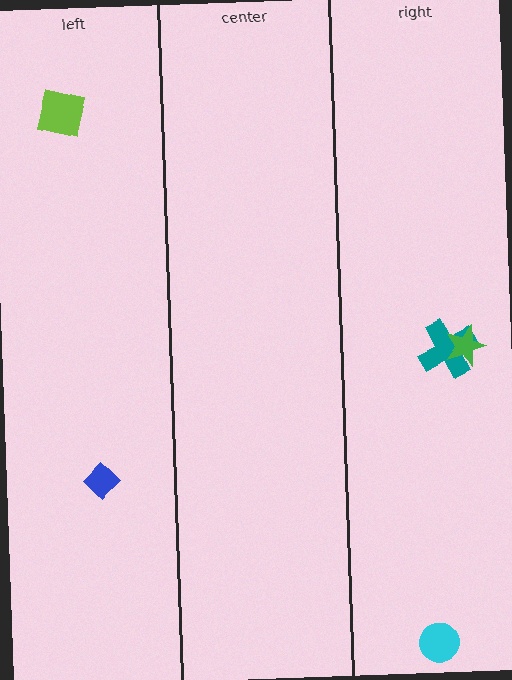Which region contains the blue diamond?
The left region.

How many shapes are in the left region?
2.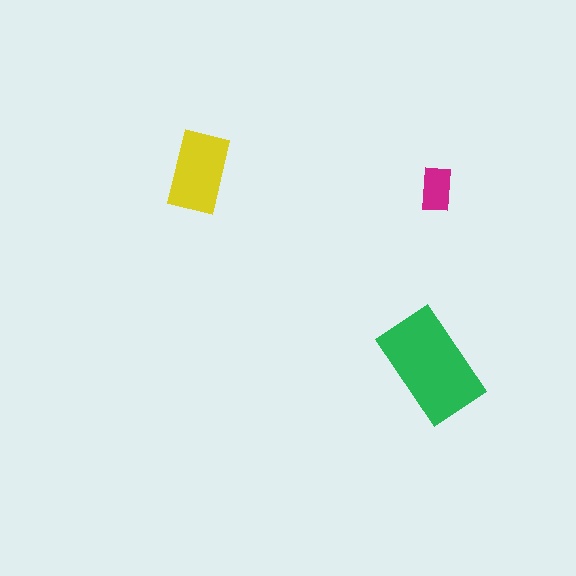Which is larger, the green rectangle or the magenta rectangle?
The green one.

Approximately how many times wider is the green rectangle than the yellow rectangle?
About 1.5 times wider.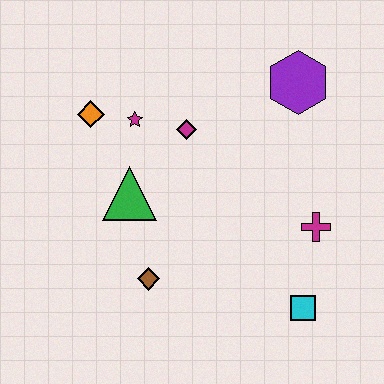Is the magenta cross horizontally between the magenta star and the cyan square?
No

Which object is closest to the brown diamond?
The green triangle is closest to the brown diamond.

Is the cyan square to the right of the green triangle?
Yes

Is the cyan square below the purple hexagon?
Yes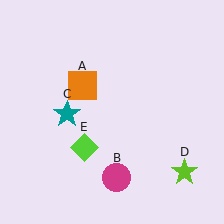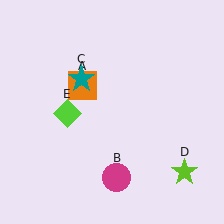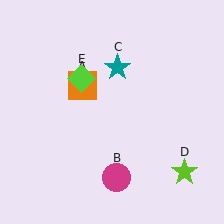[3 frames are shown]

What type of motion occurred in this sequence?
The teal star (object C), lime diamond (object E) rotated clockwise around the center of the scene.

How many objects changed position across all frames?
2 objects changed position: teal star (object C), lime diamond (object E).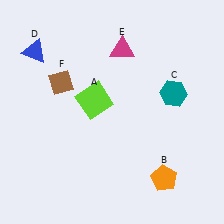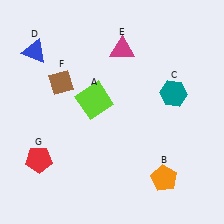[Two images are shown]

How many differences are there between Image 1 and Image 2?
There is 1 difference between the two images.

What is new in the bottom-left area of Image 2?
A red pentagon (G) was added in the bottom-left area of Image 2.